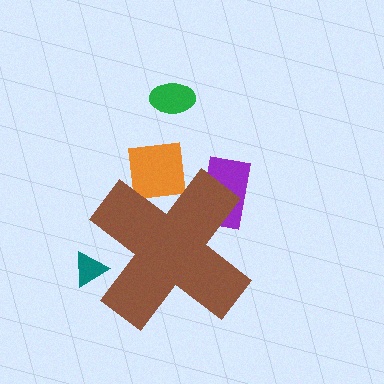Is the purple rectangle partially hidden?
Yes, the purple rectangle is partially hidden behind the brown cross.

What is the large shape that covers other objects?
A brown cross.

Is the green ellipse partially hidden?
No, the green ellipse is fully visible.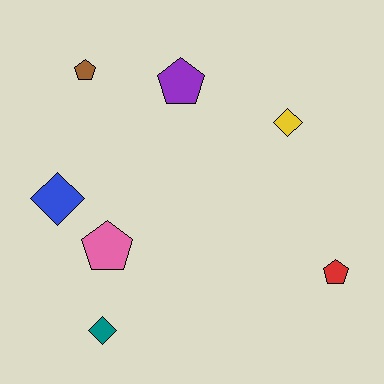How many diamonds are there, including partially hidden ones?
There are 3 diamonds.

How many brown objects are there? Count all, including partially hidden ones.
There is 1 brown object.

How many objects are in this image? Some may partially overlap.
There are 7 objects.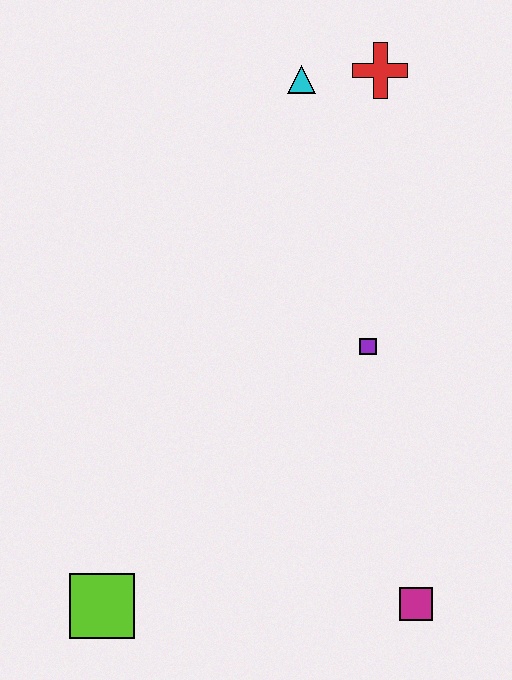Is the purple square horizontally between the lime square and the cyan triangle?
No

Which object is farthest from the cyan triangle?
The lime square is farthest from the cyan triangle.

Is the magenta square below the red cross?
Yes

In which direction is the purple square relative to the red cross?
The purple square is below the red cross.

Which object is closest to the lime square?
The magenta square is closest to the lime square.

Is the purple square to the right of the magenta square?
No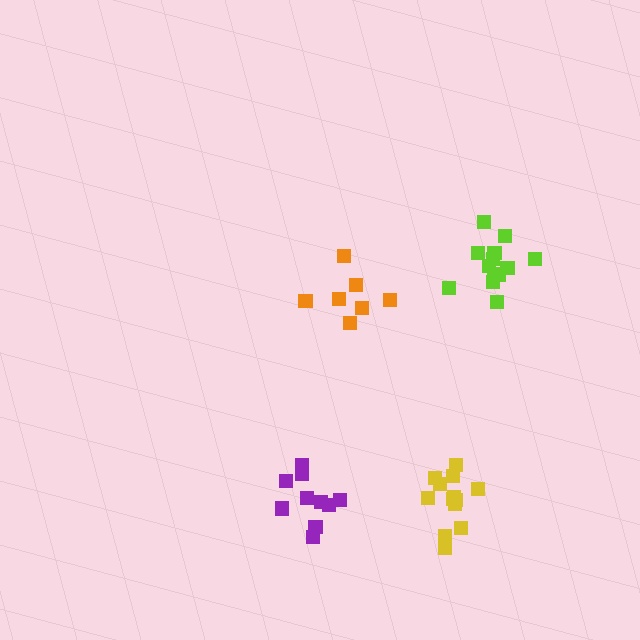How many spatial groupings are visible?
There are 4 spatial groupings.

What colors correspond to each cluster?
The clusters are colored: orange, purple, yellow, lime.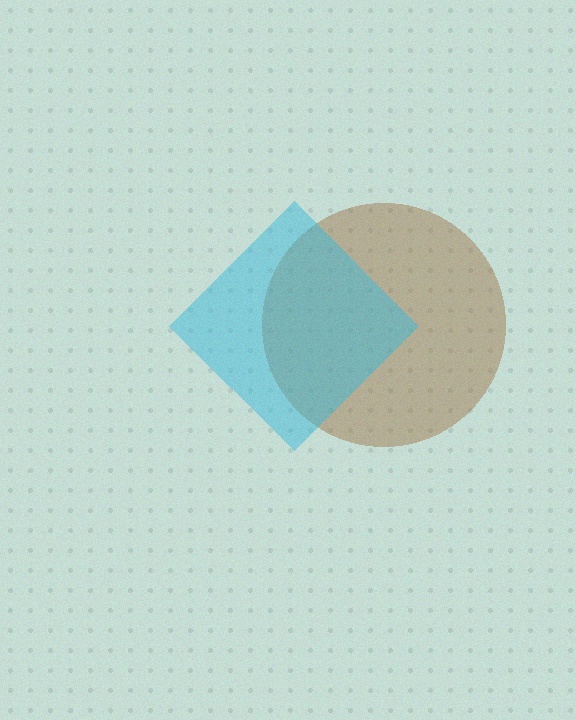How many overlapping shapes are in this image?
There are 2 overlapping shapes in the image.